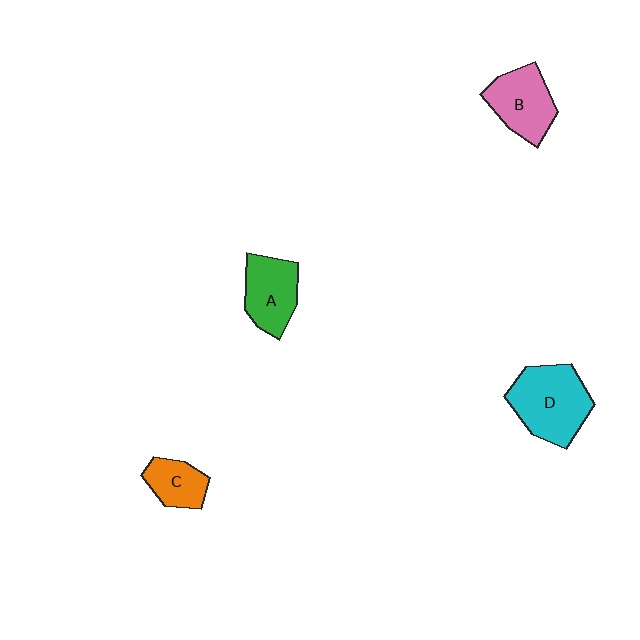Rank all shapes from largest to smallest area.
From largest to smallest: D (cyan), B (pink), A (green), C (orange).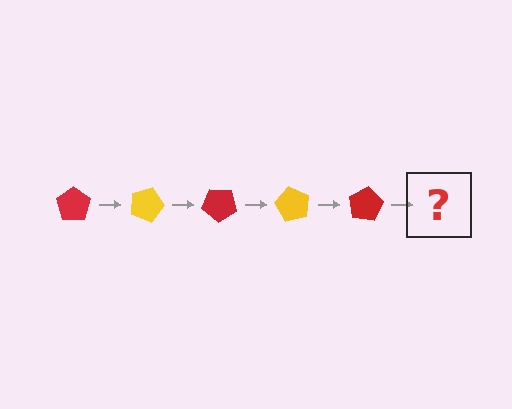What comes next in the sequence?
The next element should be a yellow pentagon, rotated 100 degrees from the start.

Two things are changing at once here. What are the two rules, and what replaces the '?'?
The two rules are that it rotates 20 degrees each step and the color cycles through red and yellow. The '?' should be a yellow pentagon, rotated 100 degrees from the start.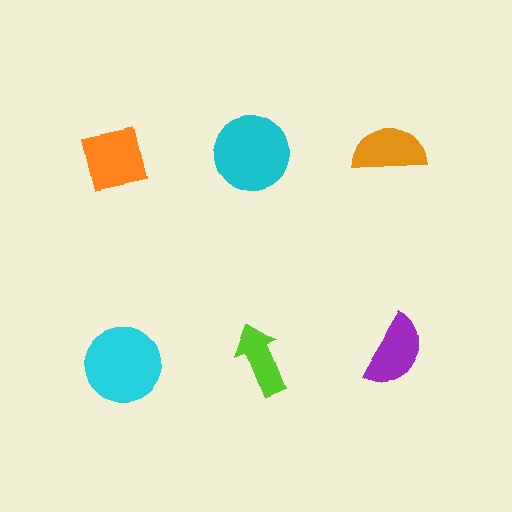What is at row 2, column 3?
A purple semicircle.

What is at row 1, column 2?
A cyan circle.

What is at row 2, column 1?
A cyan circle.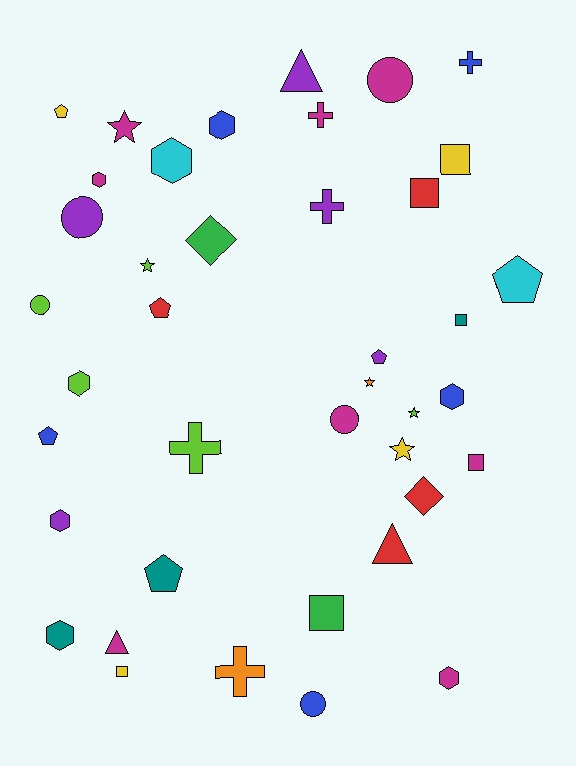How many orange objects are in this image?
There are 2 orange objects.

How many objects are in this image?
There are 40 objects.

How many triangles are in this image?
There are 3 triangles.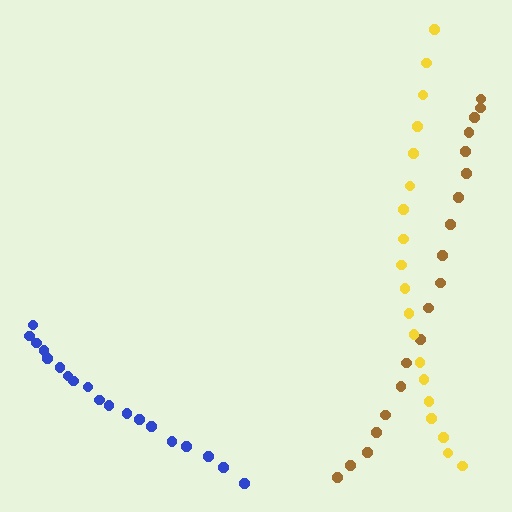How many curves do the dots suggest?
There are 3 distinct paths.